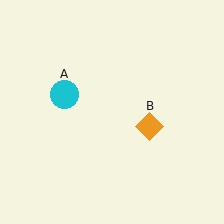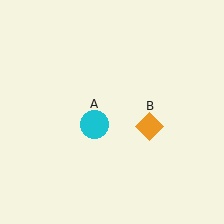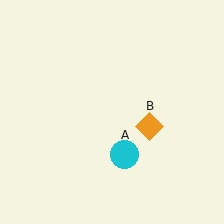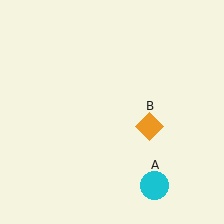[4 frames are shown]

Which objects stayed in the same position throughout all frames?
Orange diamond (object B) remained stationary.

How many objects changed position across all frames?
1 object changed position: cyan circle (object A).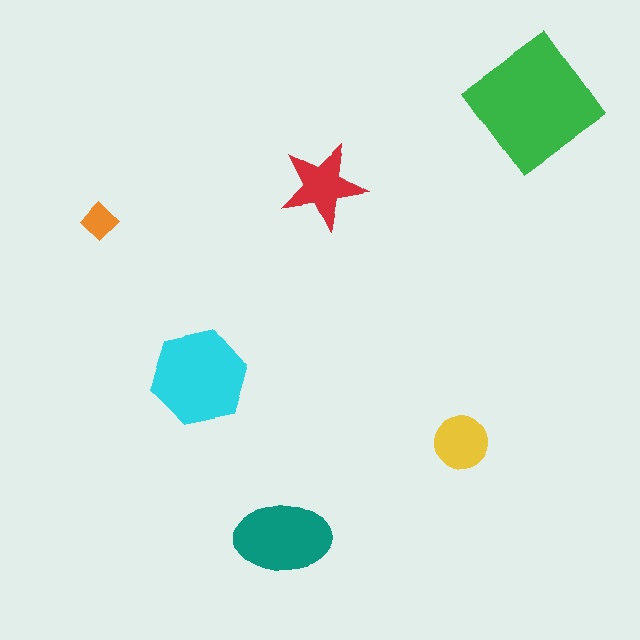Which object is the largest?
The green diamond.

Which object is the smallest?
The orange diamond.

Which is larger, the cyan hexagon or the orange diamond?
The cyan hexagon.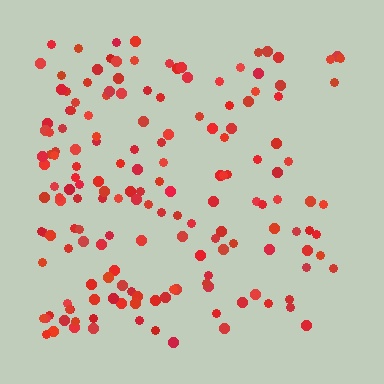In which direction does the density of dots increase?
From right to left, with the left side densest.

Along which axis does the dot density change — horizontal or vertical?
Horizontal.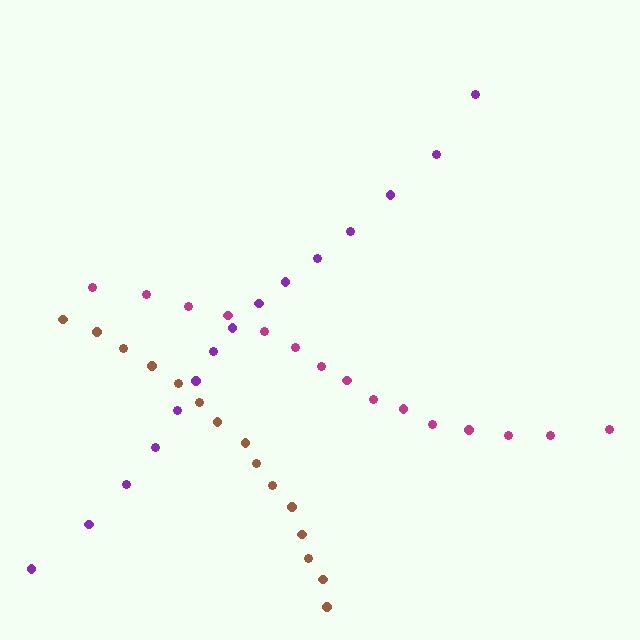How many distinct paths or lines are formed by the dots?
There are 3 distinct paths.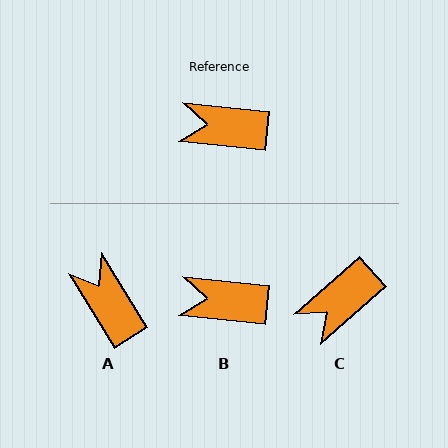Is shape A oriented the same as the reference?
No, it is off by about 53 degrees.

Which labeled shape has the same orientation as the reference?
B.